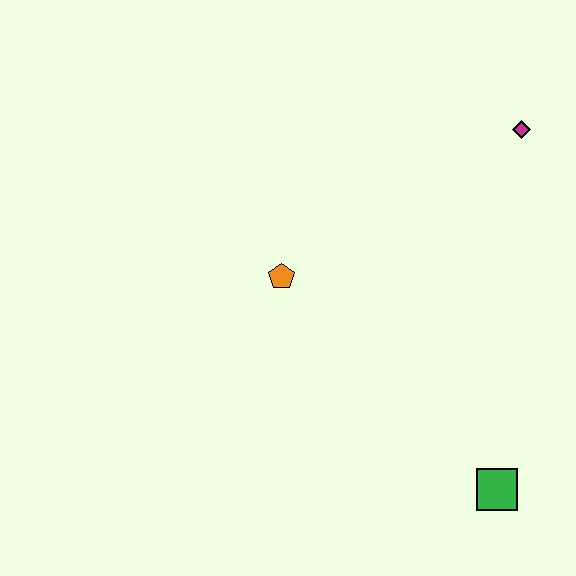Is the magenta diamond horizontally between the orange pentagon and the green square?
No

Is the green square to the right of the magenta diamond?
No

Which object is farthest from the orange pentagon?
The green square is farthest from the orange pentagon.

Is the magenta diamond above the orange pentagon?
Yes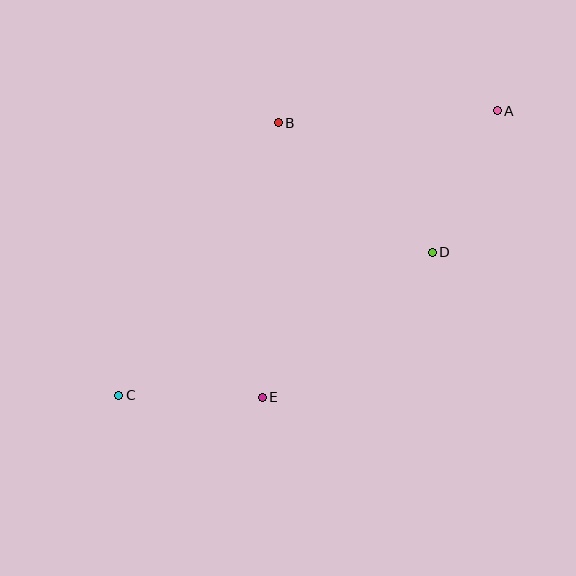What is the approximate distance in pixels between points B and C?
The distance between B and C is approximately 316 pixels.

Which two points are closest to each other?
Points C and E are closest to each other.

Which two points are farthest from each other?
Points A and C are farthest from each other.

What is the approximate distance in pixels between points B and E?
The distance between B and E is approximately 275 pixels.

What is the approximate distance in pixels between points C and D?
The distance between C and D is approximately 345 pixels.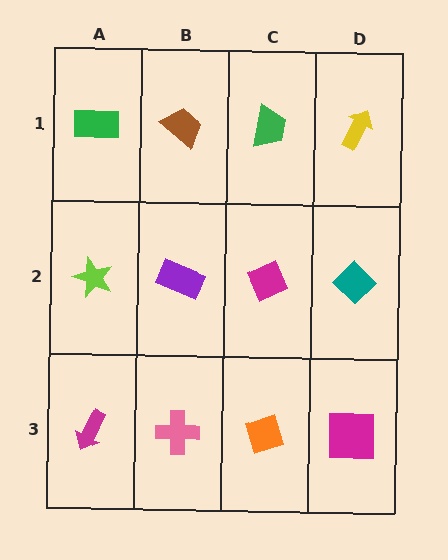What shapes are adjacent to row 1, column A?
A lime star (row 2, column A), a brown trapezoid (row 1, column B).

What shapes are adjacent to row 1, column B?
A purple rectangle (row 2, column B), a green rectangle (row 1, column A), a green trapezoid (row 1, column C).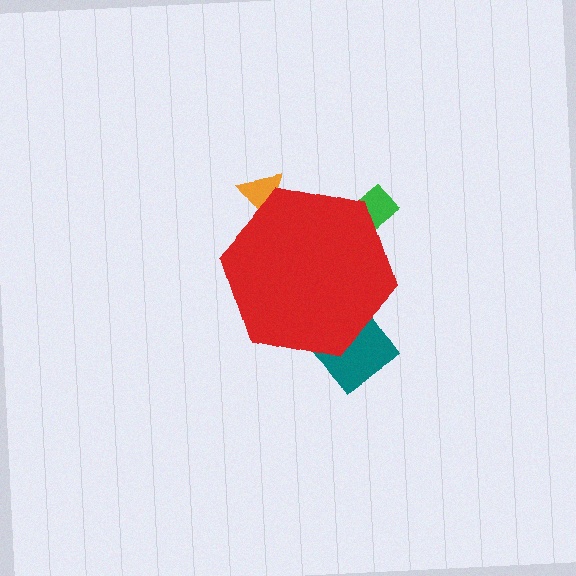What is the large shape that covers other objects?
A red hexagon.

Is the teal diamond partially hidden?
Yes, the teal diamond is partially hidden behind the red hexagon.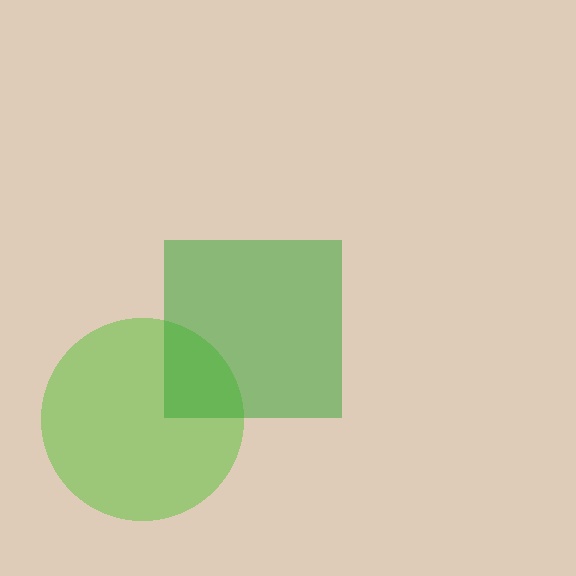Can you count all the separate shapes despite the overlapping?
Yes, there are 2 separate shapes.